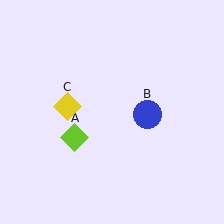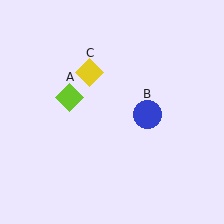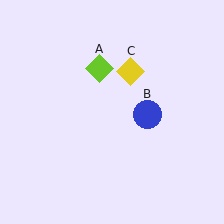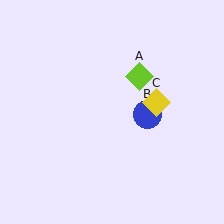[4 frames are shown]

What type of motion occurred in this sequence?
The lime diamond (object A), yellow diamond (object C) rotated clockwise around the center of the scene.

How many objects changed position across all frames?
2 objects changed position: lime diamond (object A), yellow diamond (object C).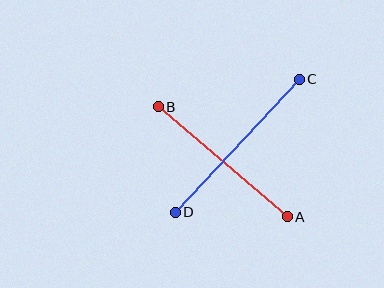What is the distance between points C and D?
The distance is approximately 182 pixels.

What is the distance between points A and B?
The distance is approximately 170 pixels.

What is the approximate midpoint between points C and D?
The midpoint is at approximately (237, 146) pixels.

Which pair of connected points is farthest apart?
Points C and D are farthest apart.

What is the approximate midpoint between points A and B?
The midpoint is at approximately (223, 162) pixels.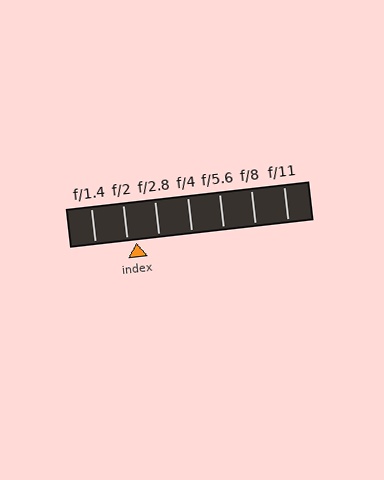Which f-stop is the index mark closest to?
The index mark is closest to f/2.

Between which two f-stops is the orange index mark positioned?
The index mark is between f/2 and f/2.8.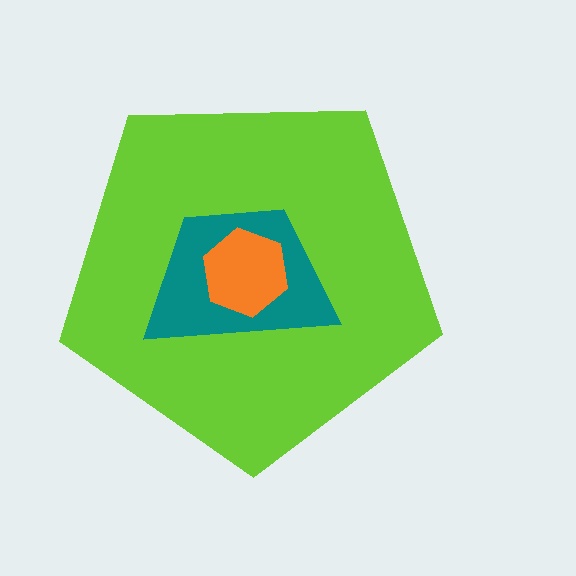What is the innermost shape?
The orange hexagon.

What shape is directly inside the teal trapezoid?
The orange hexagon.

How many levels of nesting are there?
3.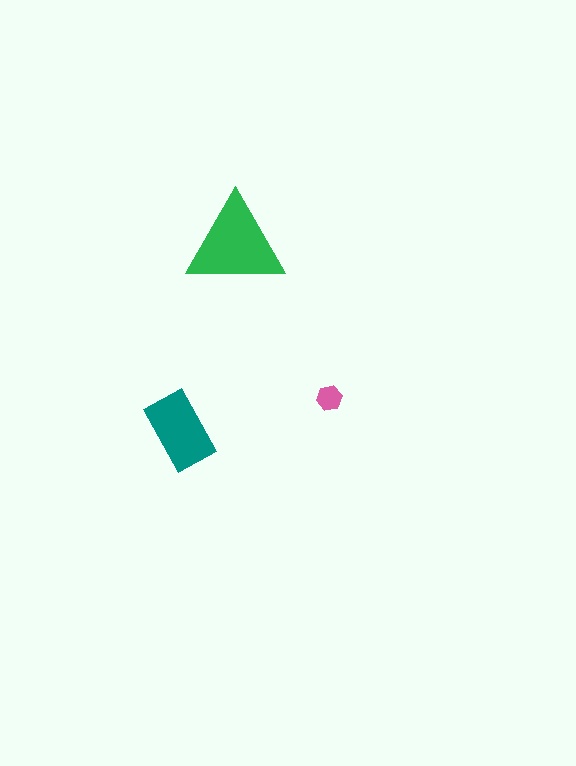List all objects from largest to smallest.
The green triangle, the teal rectangle, the pink hexagon.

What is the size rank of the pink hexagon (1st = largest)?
3rd.